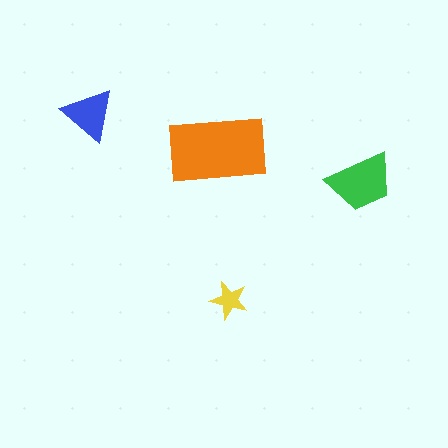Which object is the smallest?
The yellow star.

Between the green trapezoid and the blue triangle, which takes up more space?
The green trapezoid.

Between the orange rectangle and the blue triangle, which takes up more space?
The orange rectangle.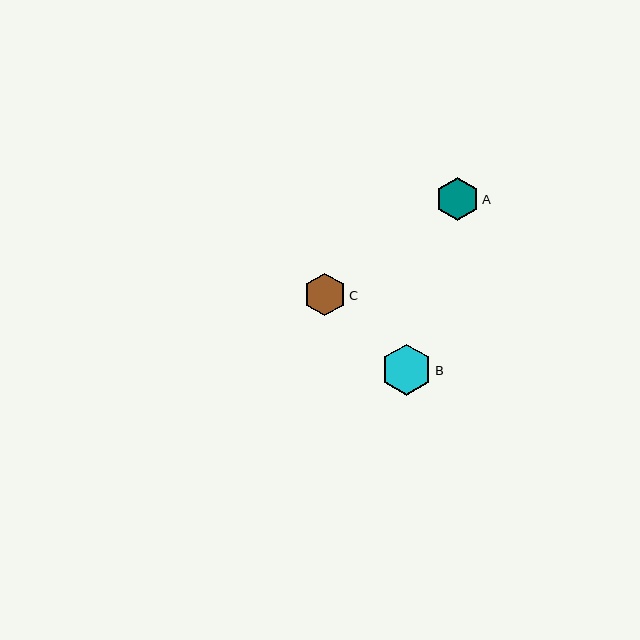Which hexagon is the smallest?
Hexagon C is the smallest with a size of approximately 42 pixels.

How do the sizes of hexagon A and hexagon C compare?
Hexagon A and hexagon C are approximately the same size.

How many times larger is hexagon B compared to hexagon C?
Hexagon B is approximately 1.2 times the size of hexagon C.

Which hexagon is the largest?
Hexagon B is the largest with a size of approximately 51 pixels.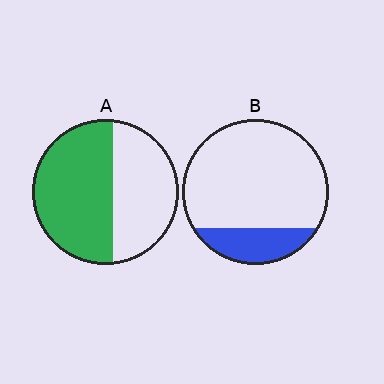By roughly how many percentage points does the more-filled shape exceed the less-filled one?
By roughly 35 percentage points (A over B).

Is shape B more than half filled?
No.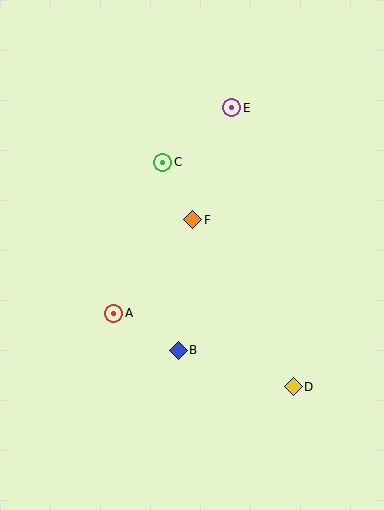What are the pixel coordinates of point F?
Point F is at (193, 220).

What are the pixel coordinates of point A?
Point A is at (114, 313).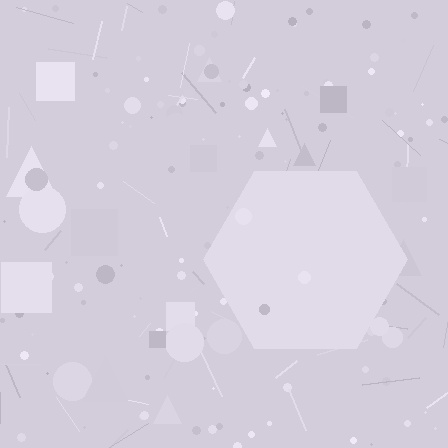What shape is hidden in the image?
A hexagon is hidden in the image.